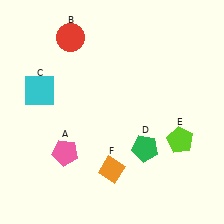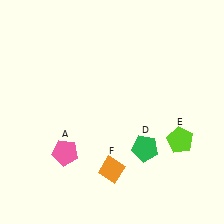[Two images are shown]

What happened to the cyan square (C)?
The cyan square (C) was removed in Image 2. It was in the top-left area of Image 1.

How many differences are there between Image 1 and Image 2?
There are 2 differences between the two images.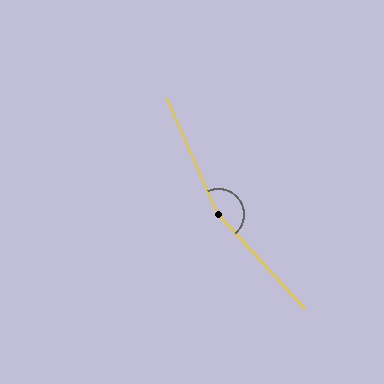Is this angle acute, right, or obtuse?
It is obtuse.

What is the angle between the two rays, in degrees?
Approximately 161 degrees.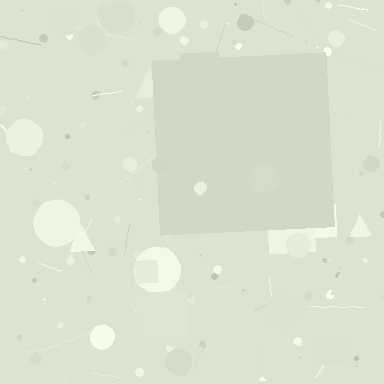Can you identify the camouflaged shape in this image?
The camouflaged shape is a square.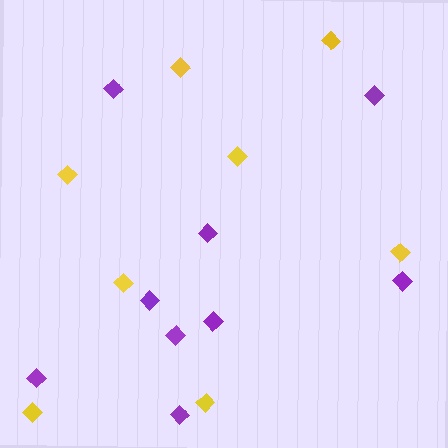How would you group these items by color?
There are 2 groups: one group of yellow diamonds (8) and one group of purple diamonds (9).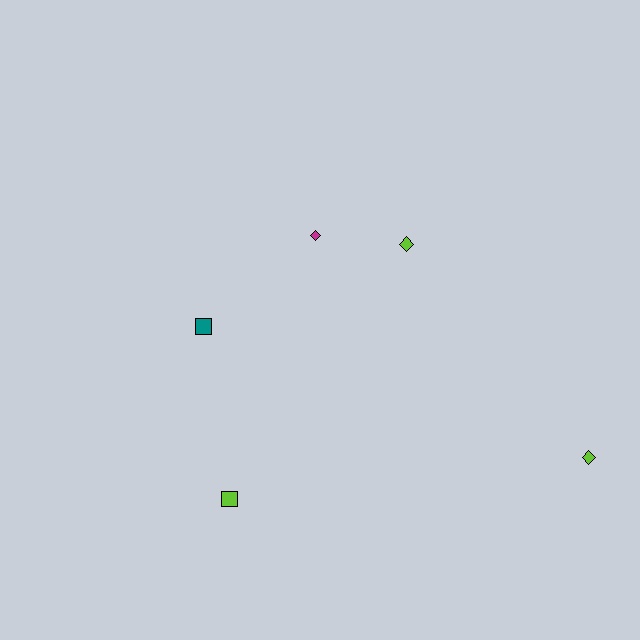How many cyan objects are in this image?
There are no cyan objects.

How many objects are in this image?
There are 5 objects.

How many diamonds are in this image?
There are 3 diamonds.